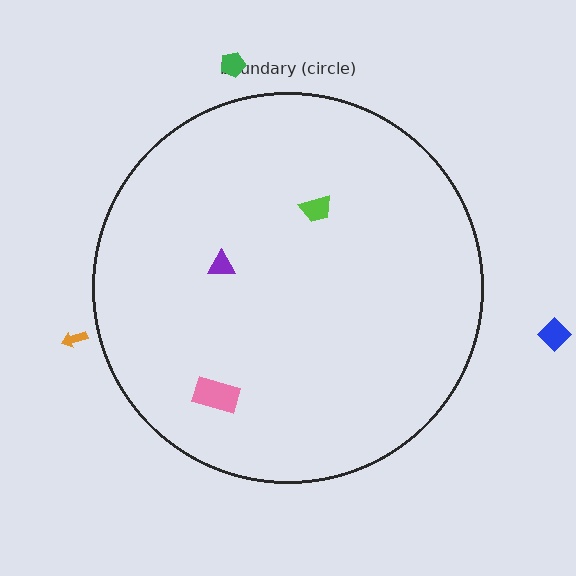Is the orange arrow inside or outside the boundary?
Outside.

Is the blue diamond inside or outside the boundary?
Outside.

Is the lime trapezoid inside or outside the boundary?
Inside.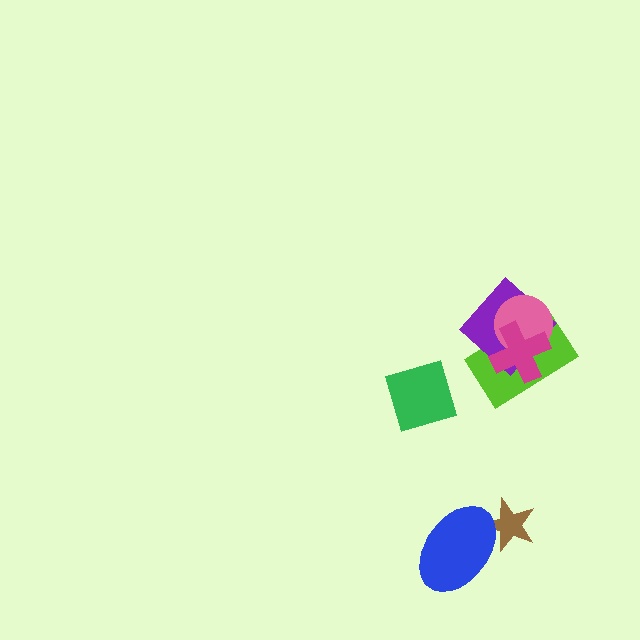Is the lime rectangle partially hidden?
Yes, it is partially covered by another shape.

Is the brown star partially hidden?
Yes, it is partially covered by another shape.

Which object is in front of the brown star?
The blue ellipse is in front of the brown star.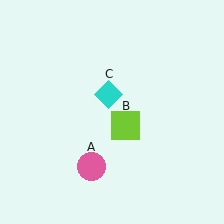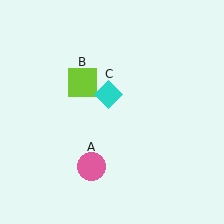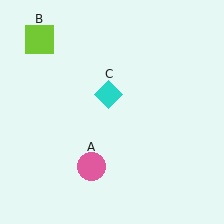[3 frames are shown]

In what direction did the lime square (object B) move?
The lime square (object B) moved up and to the left.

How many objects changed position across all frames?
1 object changed position: lime square (object B).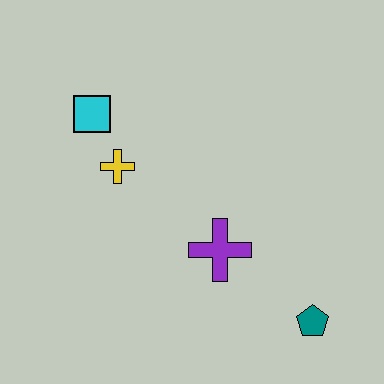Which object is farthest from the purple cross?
The cyan square is farthest from the purple cross.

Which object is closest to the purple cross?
The teal pentagon is closest to the purple cross.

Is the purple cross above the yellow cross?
No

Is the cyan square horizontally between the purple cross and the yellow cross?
No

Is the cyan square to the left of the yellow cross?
Yes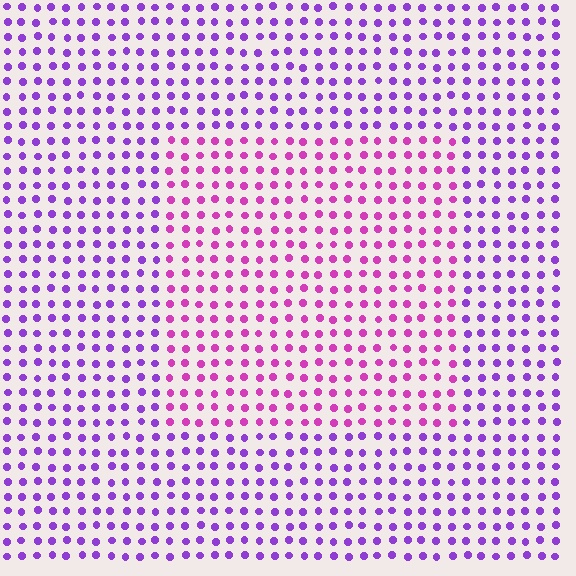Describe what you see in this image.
The image is filled with small purple elements in a uniform arrangement. A rectangle-shaped region is visible where the elements are tinted to a slightly different hue, forming a subtle color boundary.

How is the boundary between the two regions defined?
The boundary is defined purely by a slight shift in hue (about 37 degrees). Spacing, size, and orientation are identical on both sides.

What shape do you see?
I see a rectangle.